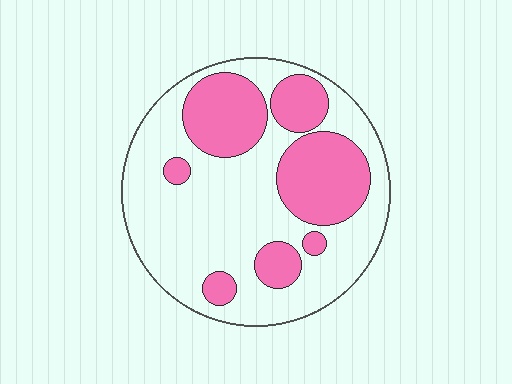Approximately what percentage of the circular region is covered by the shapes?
Approximately 35%.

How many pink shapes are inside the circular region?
7.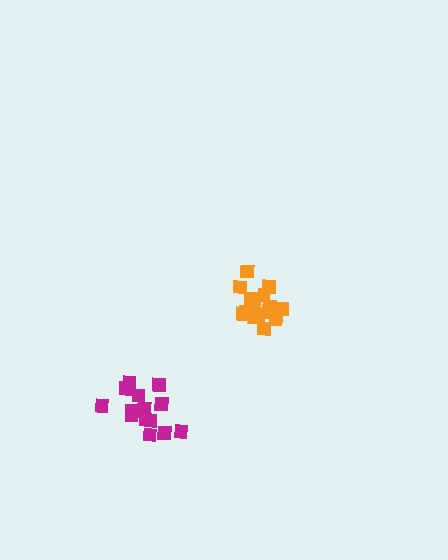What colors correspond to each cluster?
The clusters are colored: magenta, orange.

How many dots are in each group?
Group 1: 14 dots, Group 2: 18 dots (32 total).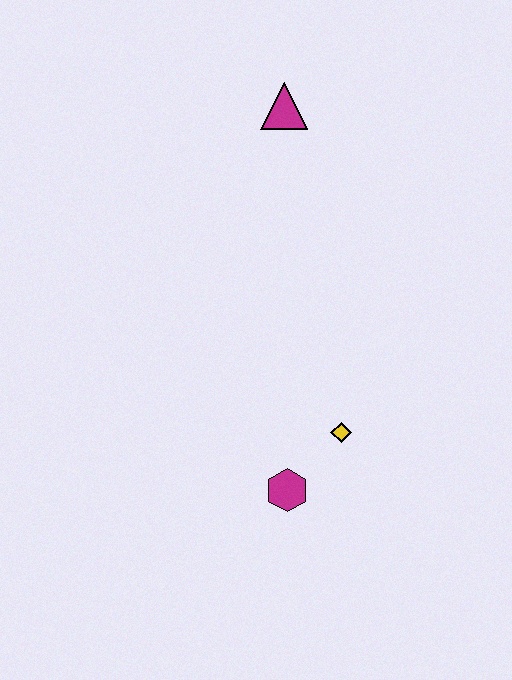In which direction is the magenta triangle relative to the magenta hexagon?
The magenta triangle is above the magenta hexagon.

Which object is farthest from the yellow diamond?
The magenta triangle is farthest from the yellow diamond.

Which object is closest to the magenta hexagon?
The yellow diamond is closest to the magenta hexagon.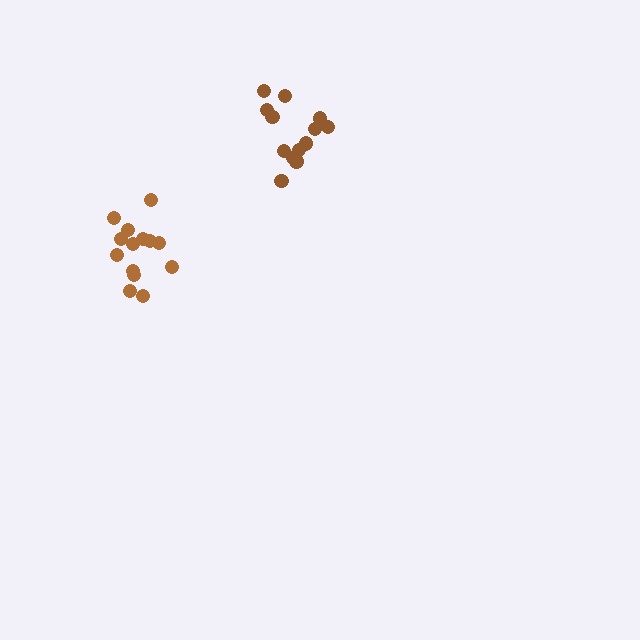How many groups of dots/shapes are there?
There are 2 groups.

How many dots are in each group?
Group 1: 14 dots, Group 2: 14 dots (28 total).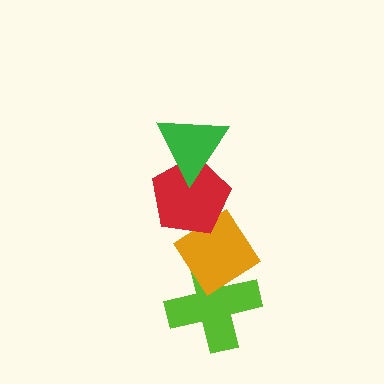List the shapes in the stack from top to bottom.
From top to bottom: the green triangle, the red pentagon, the orange diamond, the lime cross.